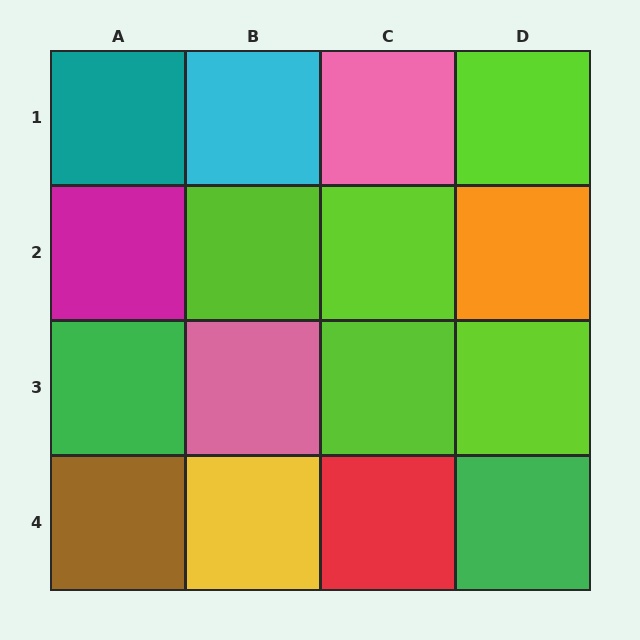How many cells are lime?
5 cells are lime.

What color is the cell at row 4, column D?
Green.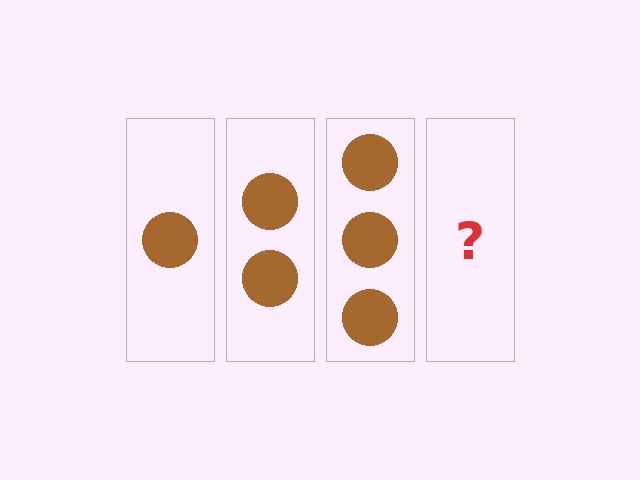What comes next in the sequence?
The next element should be 4 circles.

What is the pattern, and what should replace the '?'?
The pattern is that each step adds one more circle. The '?' should be 4 circles.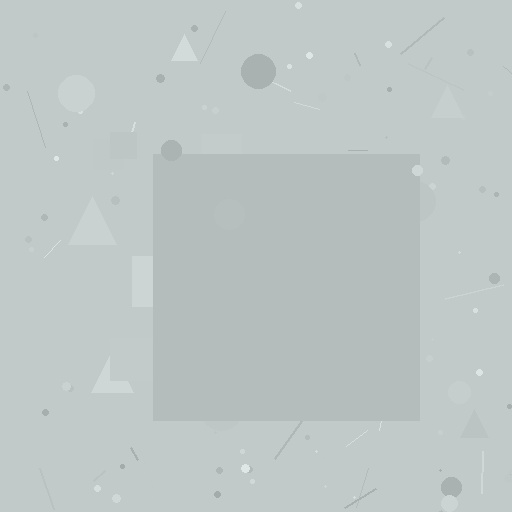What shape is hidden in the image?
A square is hidden in the image.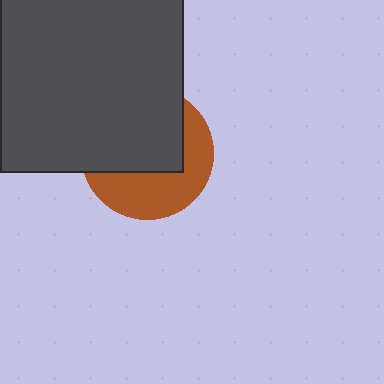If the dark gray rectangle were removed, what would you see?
You would see the complete brown circle.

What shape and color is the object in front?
The object in front is a dark gray rectangle.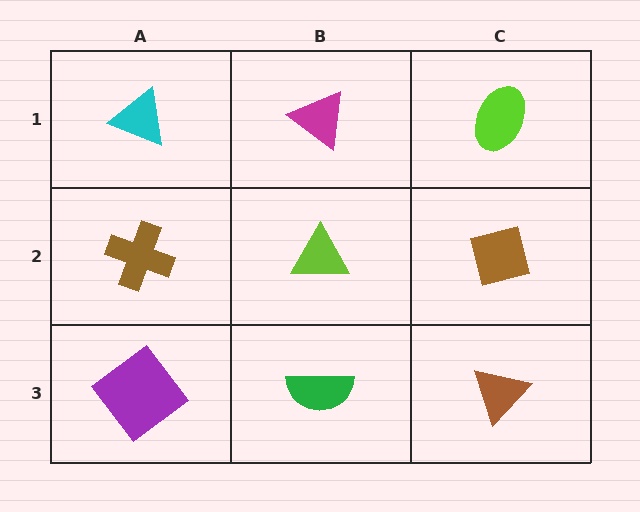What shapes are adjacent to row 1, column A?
A brown cross (row 2, column A), a magenta triangle (row 1, column B).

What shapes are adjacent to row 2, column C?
A lime ellipse (row 1, column C), a brown triangle (row 3, column C), a lime triangle (row 2, column B).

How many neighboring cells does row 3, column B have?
3.